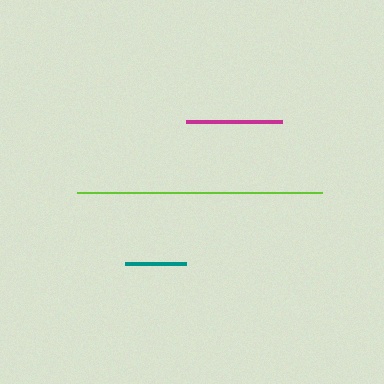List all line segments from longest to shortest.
From longest to shortest: lime, magenta, teal.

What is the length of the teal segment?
The teal segment is approximately 61 pixels long.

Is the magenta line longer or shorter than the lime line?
The lime line is longer than the magenta line.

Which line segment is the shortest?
The teal line is the shortest at approximately 61 pixels.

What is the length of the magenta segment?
The magenta segment is approximately 95 pixels long.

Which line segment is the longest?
The lime line is the longest at approximately 245 pixels.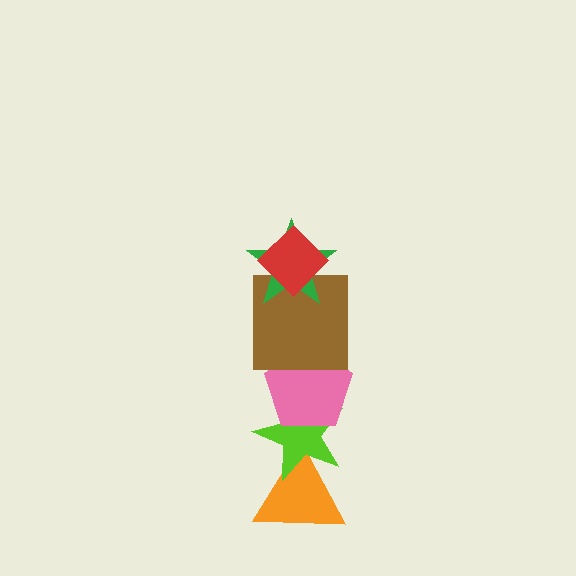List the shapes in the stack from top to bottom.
From top to bottom: the red diamond, the green star, the brown square, the pink pentagon, the lime star, the orange triangle.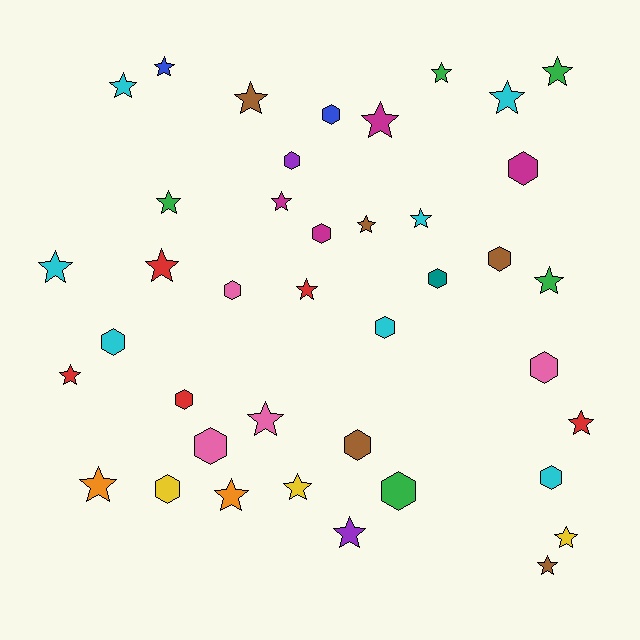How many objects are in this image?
There are 40 objects.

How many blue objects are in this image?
There are 2 blue objects.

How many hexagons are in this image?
There are 16 hexagons.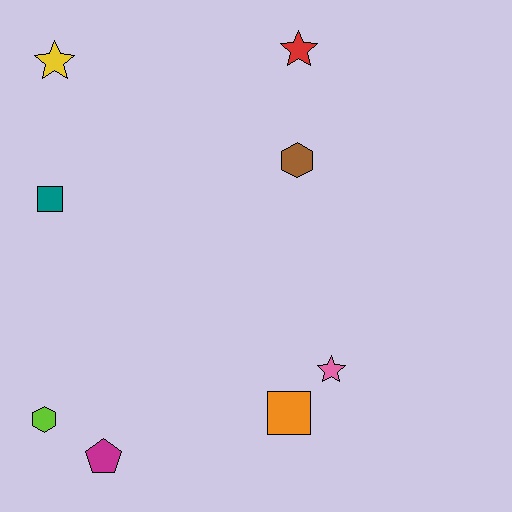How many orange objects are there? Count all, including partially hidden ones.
There is 1 orange object.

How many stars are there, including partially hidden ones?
There are 3 stars.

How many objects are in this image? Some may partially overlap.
There are 8 objects.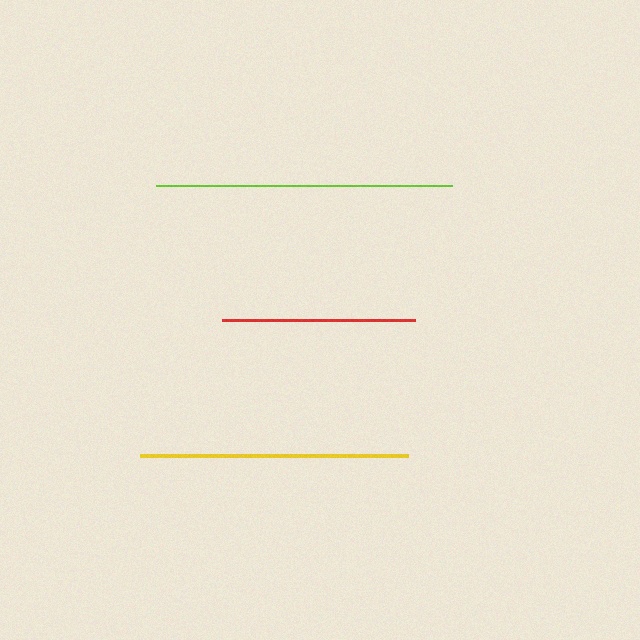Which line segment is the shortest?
The red line is the shortest at approximately 193 pixels.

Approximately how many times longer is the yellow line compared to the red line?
The yellow line is approximately 1.4 times the length of the red line.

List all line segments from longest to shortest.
From longest to shortest: lime, yellow, red.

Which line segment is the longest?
The lime line is the longest at approximately 295 pixels.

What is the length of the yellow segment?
The yellow segment is approximately 269 pixels long.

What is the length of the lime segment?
The lime segment is approximately 295 pixels long.